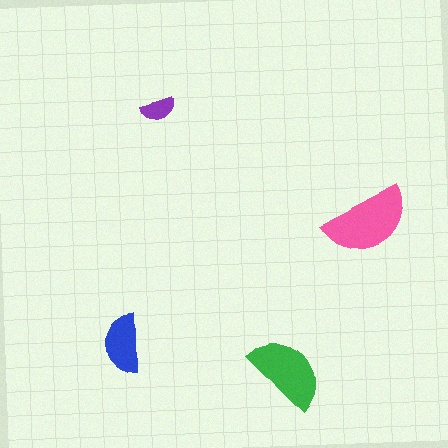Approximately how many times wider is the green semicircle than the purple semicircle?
About 2.5 times wider.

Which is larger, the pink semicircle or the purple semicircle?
The pink one.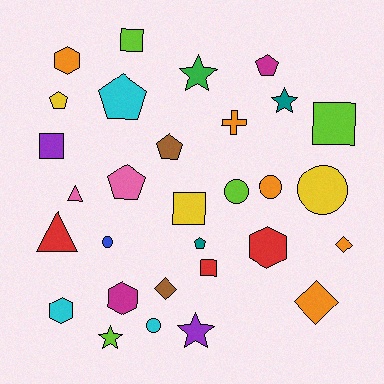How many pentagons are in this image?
There are 6 pentagons.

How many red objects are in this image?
There are 3 red objects.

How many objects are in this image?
There are 30 objects.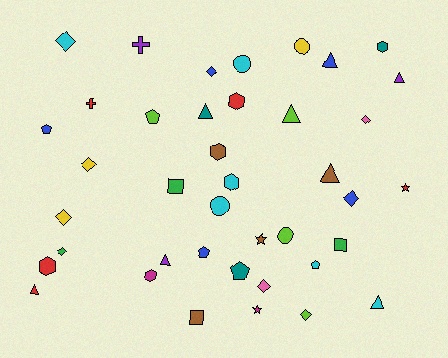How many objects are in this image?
There are 40 objects.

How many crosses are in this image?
There are 2 crosses.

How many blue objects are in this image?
There are 5 blue objects.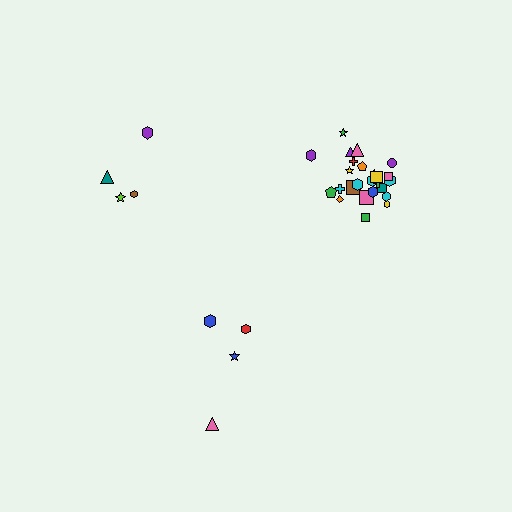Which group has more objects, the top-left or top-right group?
The top-right group.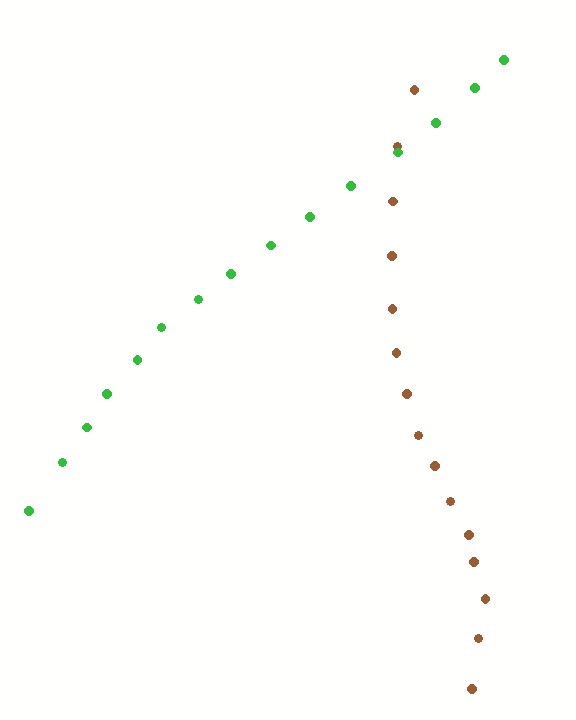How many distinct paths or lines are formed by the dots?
There are 2 distinct paths.